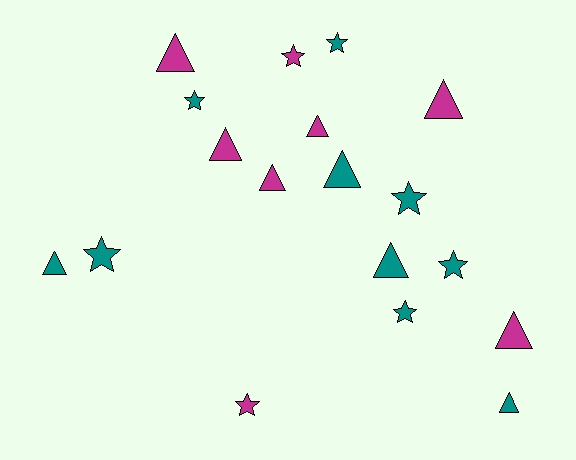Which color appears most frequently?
Teal, with 10 objects.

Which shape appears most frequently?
Triangle, with 10 objects.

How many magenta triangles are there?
There are 6 magenta triangles.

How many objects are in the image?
There are 18 objects.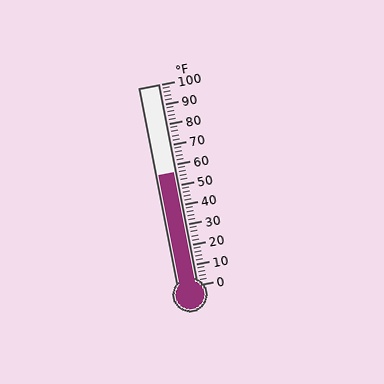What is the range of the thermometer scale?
The thermometer scale ranges from 0°F to 100°F.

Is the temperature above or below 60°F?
The temperature is below 60°F.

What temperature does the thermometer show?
The thermometer shows approximately 56°F.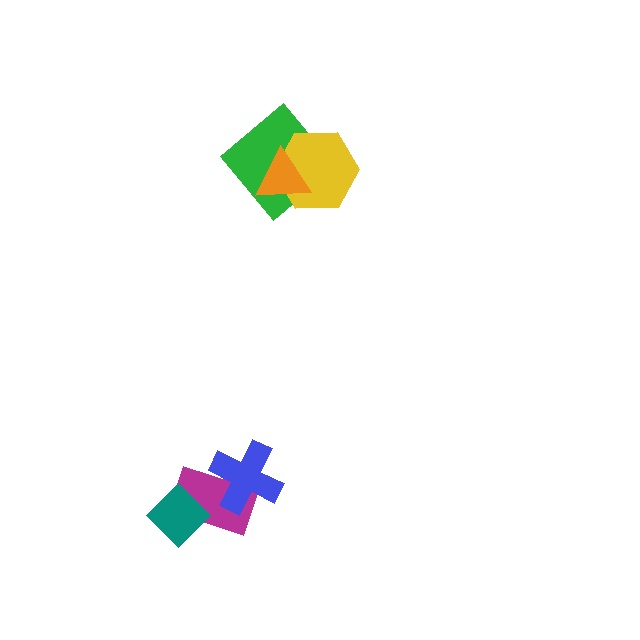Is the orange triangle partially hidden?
No, no other shape covers it.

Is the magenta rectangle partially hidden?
Yes, it is partially covered by another shape.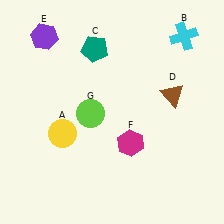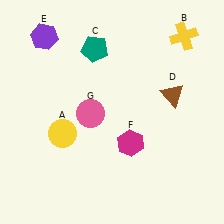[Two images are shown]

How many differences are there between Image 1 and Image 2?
There are 2 differences between the two images.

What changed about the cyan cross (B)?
In Image 1, B is cyan. In Image 2, it changed to yellow.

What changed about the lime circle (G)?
In Image 1, G is lime. In Image 2, it changed to pink.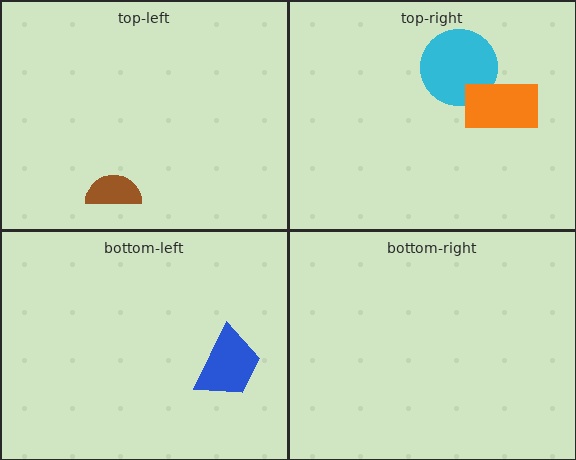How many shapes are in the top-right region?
2.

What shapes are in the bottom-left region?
The blue trapezoid.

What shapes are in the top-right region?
The cyan circle, the orange rectangle.